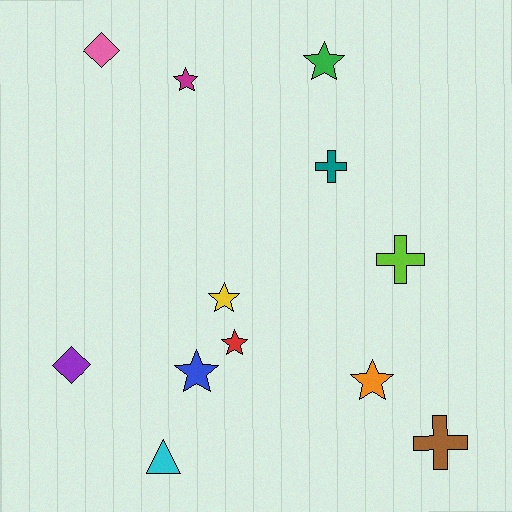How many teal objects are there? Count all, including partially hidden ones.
There is 1 teal object.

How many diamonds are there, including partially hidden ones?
There are 2 diamonds.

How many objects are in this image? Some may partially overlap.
There are 12 objects.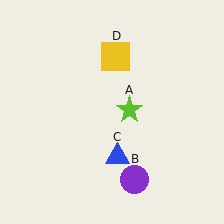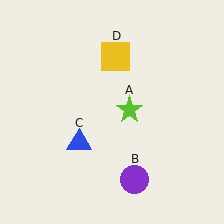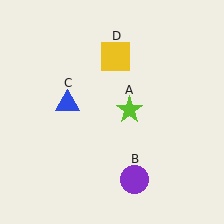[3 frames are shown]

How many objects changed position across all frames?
1 object changed position: blue triangle (object C).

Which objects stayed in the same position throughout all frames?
Lime star (object A) and purple circle (object B) and yellow square (object D) remained stationary.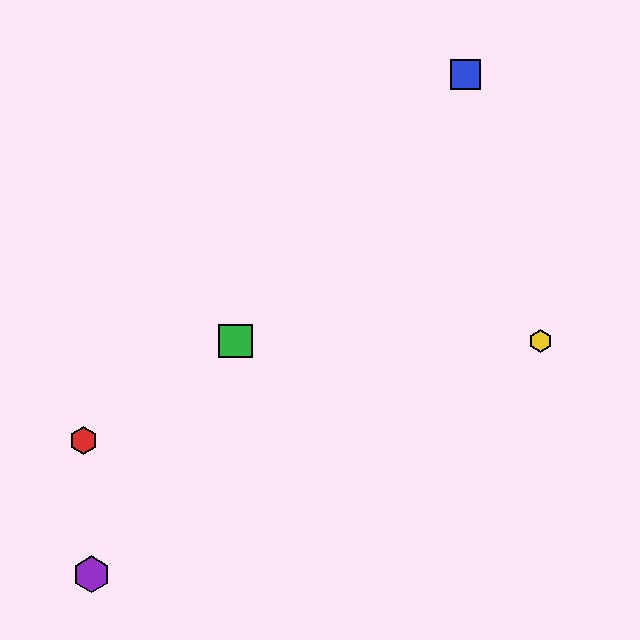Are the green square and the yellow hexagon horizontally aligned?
Yes, both are at y≈341.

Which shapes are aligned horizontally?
The green square, the yellow hexagon are aligned horizontally.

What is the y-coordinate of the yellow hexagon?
The yellow hexagon is at y≈341.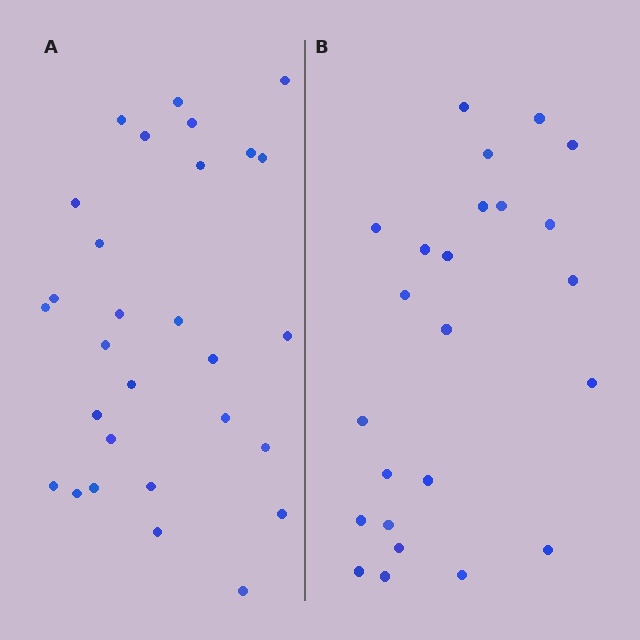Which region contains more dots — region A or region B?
Region A (the left region) has more dots.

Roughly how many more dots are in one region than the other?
Region A has about 5 more dots than region B.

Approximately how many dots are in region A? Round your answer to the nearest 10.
About 30 dots. (The exact count is 29, which rounds to 30.)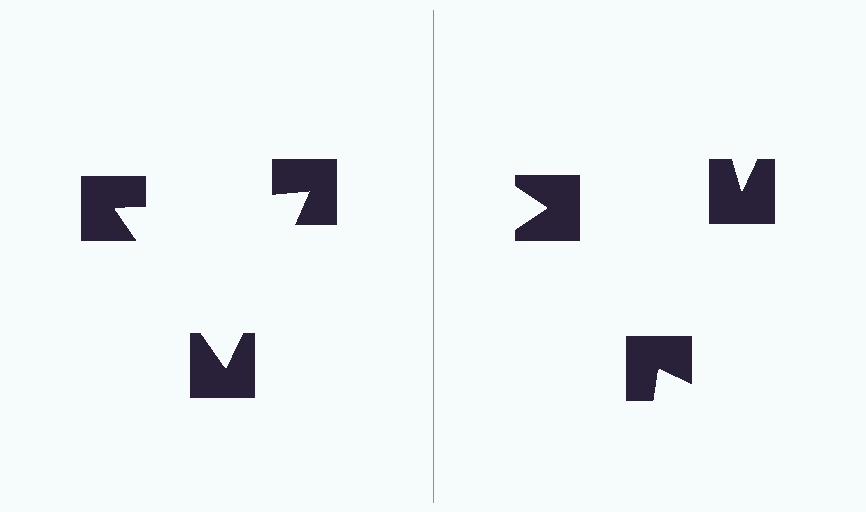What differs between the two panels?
The notched squares are positioned identically on both sides; only the wedge orientations differ. On the left they align to a triangle; on the right they are misaligned.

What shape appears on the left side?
An illusory triangle.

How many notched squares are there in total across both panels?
6 — 3 on each side.